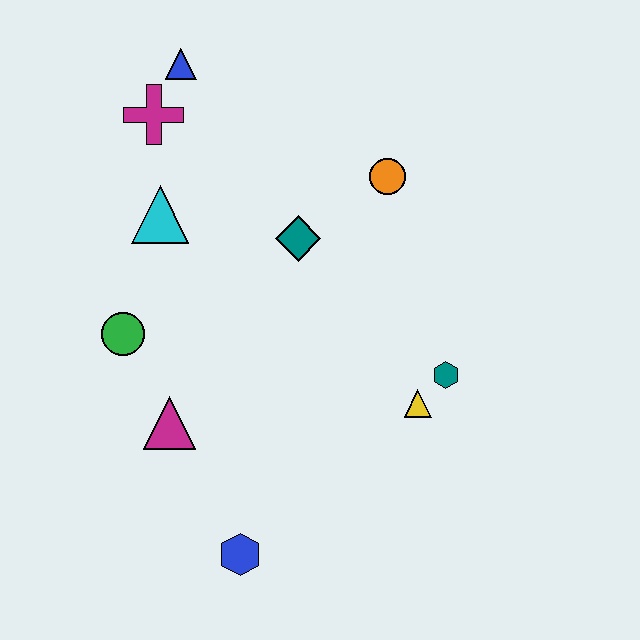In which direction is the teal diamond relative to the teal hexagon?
The teal diamond is to the left of the teal hexagon.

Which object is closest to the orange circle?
The teal diamond is closest to the orange circle.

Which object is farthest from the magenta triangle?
The blue triangle is farthest from the magenta triangle.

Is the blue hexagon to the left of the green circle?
No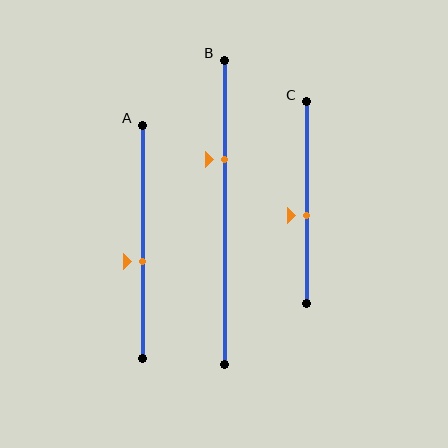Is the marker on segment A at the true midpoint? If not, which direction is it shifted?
No, the marker on segment A is shifted downward by about 8% of the segment length.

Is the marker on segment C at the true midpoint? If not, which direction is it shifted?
No, the marker on segment C is shifted downward by about 6% of the segment length.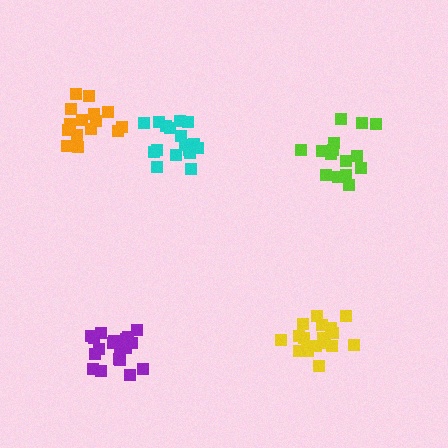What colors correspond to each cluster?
The clusters are colored: yellow, orange, purple, lime, cyan.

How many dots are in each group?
Group 1: 18 dots, Group 2: 17 dots, Group 3: 21 dots, Group 4: 15 dots, Group 5: 17 dots (88 total).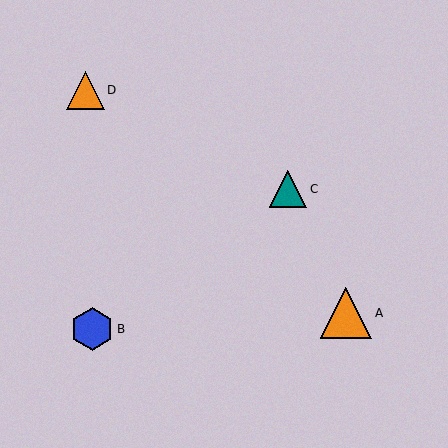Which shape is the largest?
The orange triangle (labeled A) is the largest.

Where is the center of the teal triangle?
The center of the teal triangle is at (288, 189).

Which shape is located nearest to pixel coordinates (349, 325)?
The orange triangle (labeled A) at (346, 313) is nearest to that location.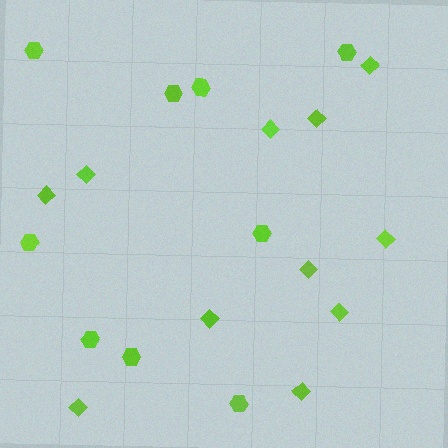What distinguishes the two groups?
There are 2 groups: one group of hexagons (9) and one group of diamonds (11).